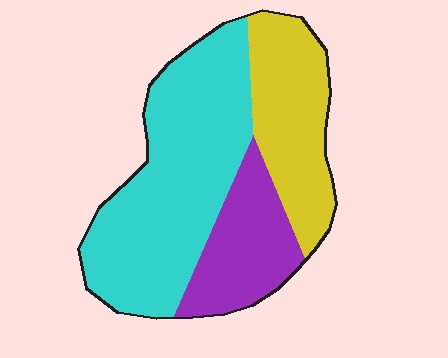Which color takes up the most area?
Cyan, at roughly 50%.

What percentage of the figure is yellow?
Yellow takes up between a sixth and a third of the figure.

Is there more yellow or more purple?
Yellow.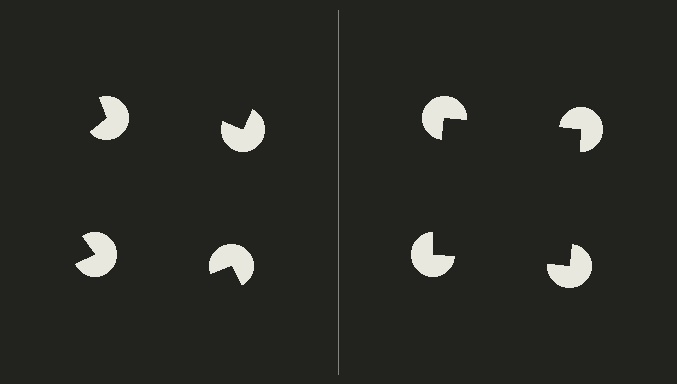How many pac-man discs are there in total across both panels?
8 — 4 on each side.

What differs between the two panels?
The pac-man discs are positioned identically on both sides; only the wedge orientations differ. On the right they align to a square; on the left they are misaligned.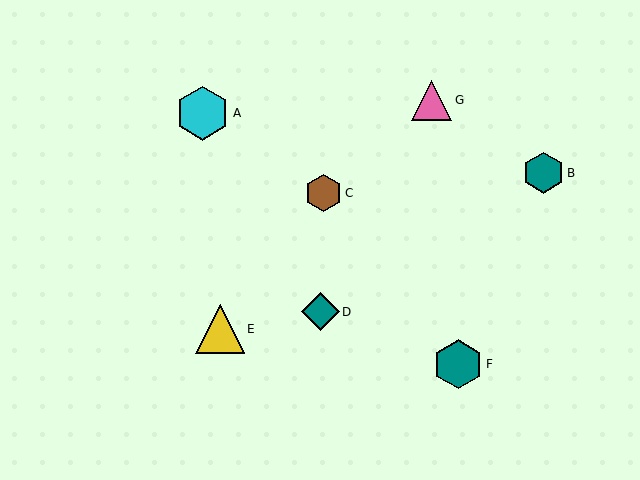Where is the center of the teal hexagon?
The center of the teal hexagon is at (543, 173).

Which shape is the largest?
The cyan hexagon (labeled A) is the largest.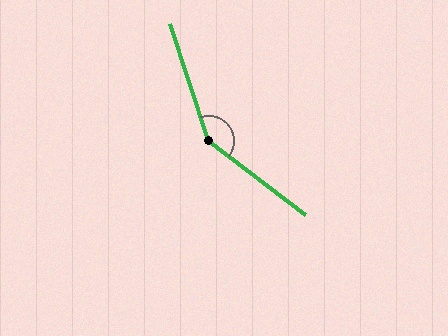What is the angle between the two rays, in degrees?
Approximately 146 degrees.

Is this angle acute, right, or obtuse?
It is obtuse.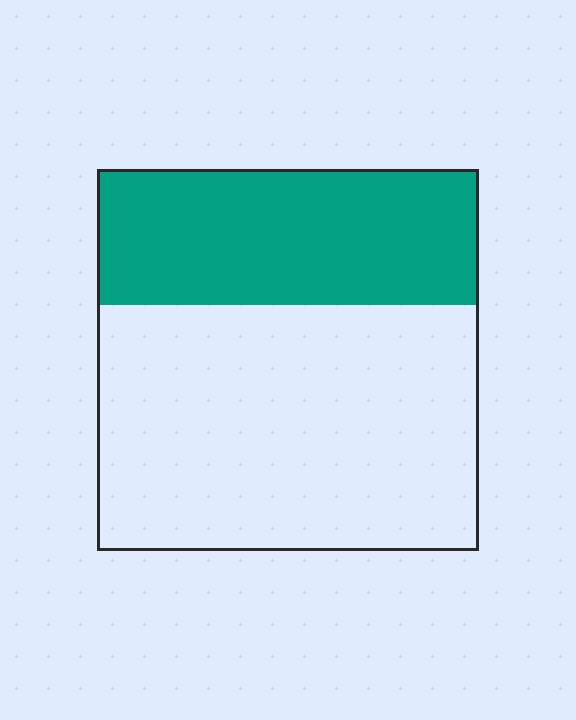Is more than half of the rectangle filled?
No.